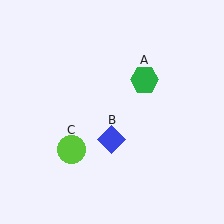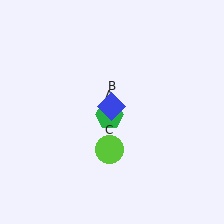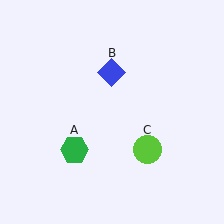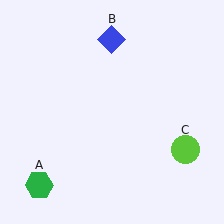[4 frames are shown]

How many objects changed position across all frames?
3 objects changed position: green hexagon (object A), blue diamond (object B), lime circle (object C).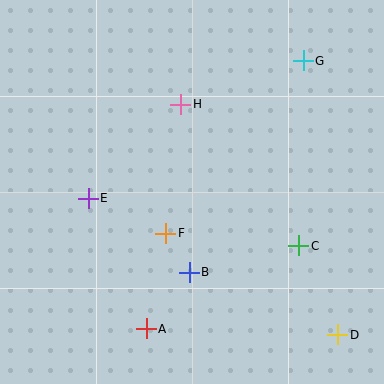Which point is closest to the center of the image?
Point F at (166, 233) is closest to the center.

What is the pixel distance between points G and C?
The distance between G and C is 185 pixels.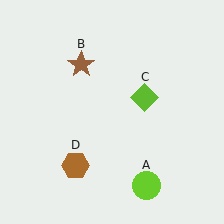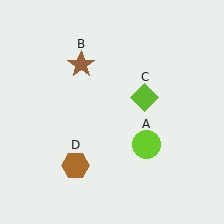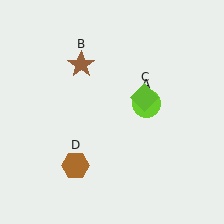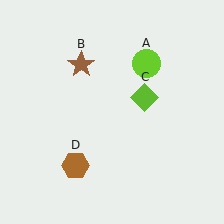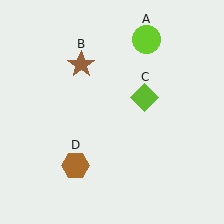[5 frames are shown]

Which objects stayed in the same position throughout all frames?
Brown star (object B) and lime diamond (object C) and brown hexagon (object D) remained stationary.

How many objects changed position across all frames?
1 object changed position: lime circle (object A).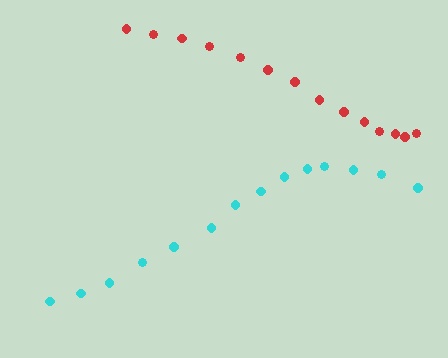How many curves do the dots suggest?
There are 2 distinct paths.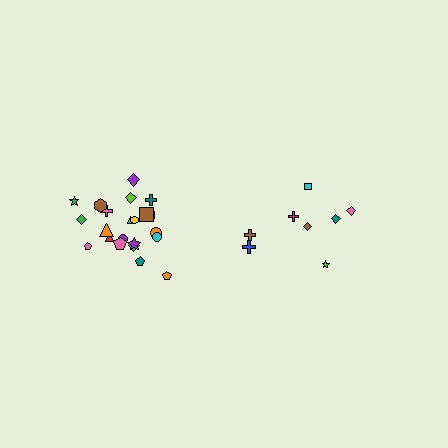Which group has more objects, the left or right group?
The left group.